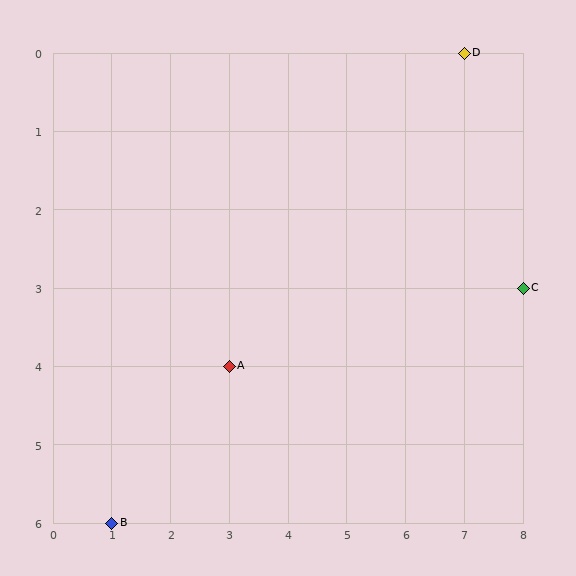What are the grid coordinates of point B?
Point B is at grid coordinates (1, 6).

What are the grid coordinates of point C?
Point C is at grid coordinates (8, 3).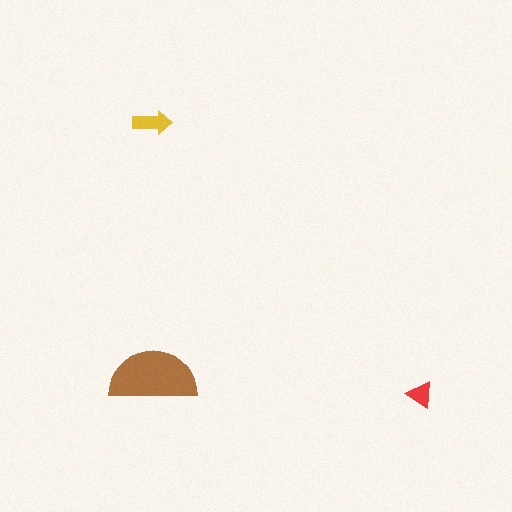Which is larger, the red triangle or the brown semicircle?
The brown semicircle.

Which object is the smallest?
The red triangle.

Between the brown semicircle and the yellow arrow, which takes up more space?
The brown semicircle.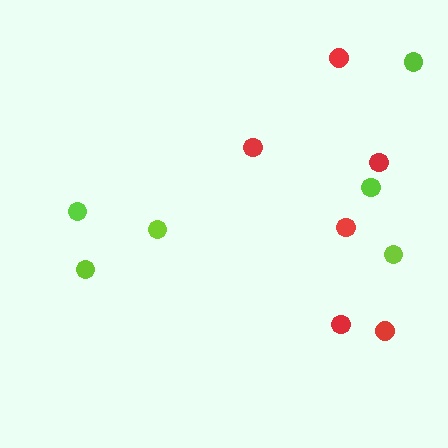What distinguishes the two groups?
There are 2 groups: one group of red circles (6) and one group of lime circles (6).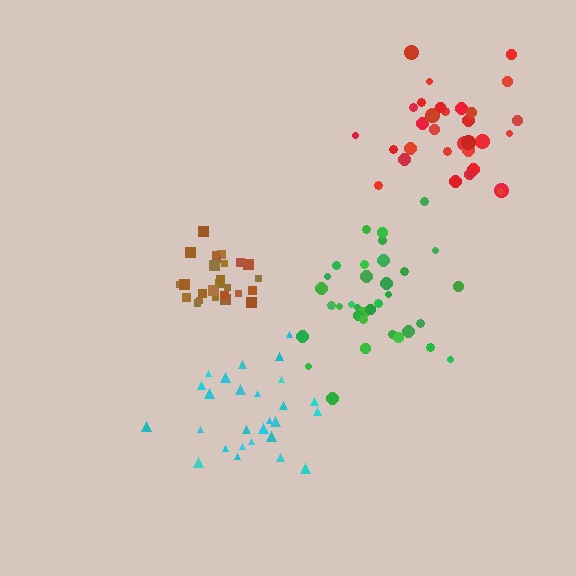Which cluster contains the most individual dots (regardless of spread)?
Green (34).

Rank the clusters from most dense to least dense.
brown, green, cyan, red.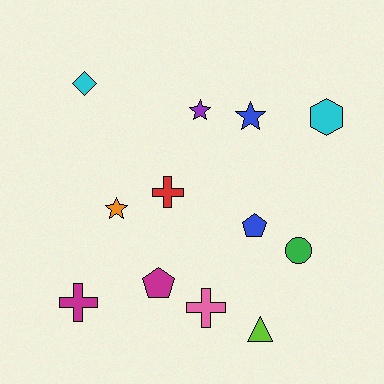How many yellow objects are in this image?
There are no yellow objects.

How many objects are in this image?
There are 12 objects.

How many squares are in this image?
There are no squares.